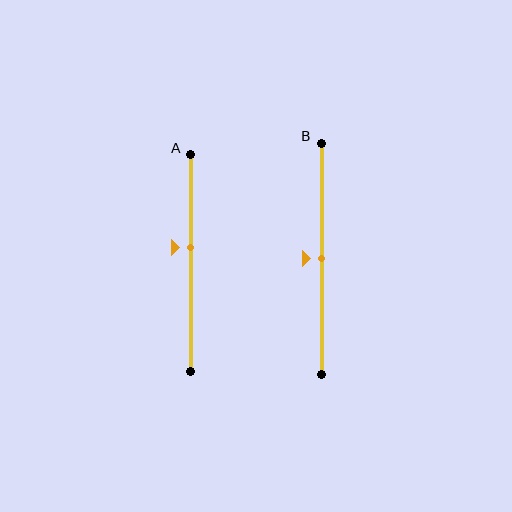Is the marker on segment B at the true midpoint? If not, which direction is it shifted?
Yes, the marker on segment B is at the true midpoint.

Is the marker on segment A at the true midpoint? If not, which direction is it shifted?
No, the marker on segment A is shifted upward by about 7% of the segment length.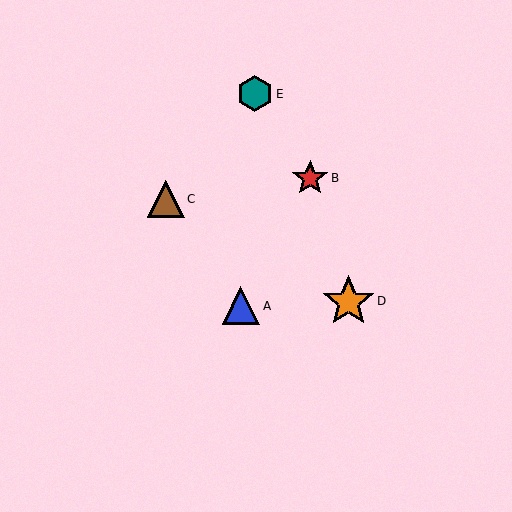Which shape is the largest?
The orange star (labeled D) is the largest.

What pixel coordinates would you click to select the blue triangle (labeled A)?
Click at (241, 306) to select the blue triangle A.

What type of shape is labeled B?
Shape B is a red star.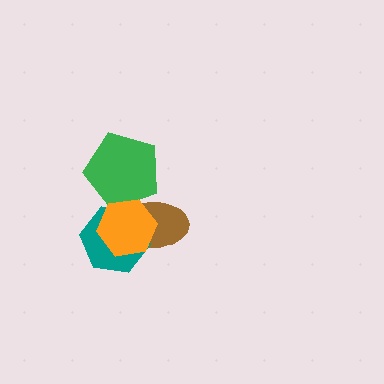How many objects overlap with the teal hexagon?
2 objects overlap with the teal hexagon.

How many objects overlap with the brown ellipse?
3 objects overlap with the brown ellipse.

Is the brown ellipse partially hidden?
Yes, it is partially covered by another shape.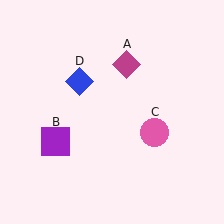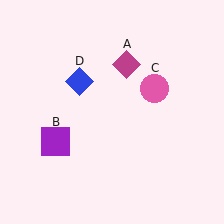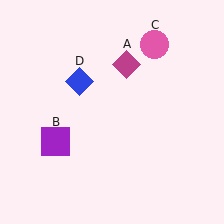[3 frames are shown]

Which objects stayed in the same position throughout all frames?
Magenta diamond (object A) and purple square (object B) and blue diamond (object D) remained stationary.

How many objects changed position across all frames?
1 object changed position: pink circle (object C).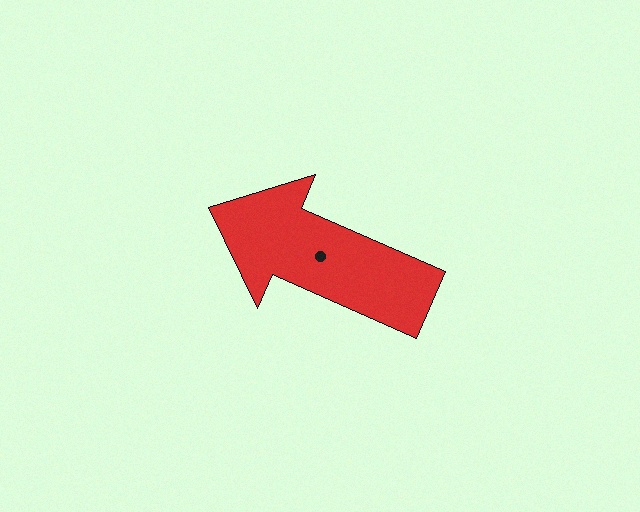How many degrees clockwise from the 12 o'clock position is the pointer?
Approximately 294 degrees.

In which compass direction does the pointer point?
Northwest.